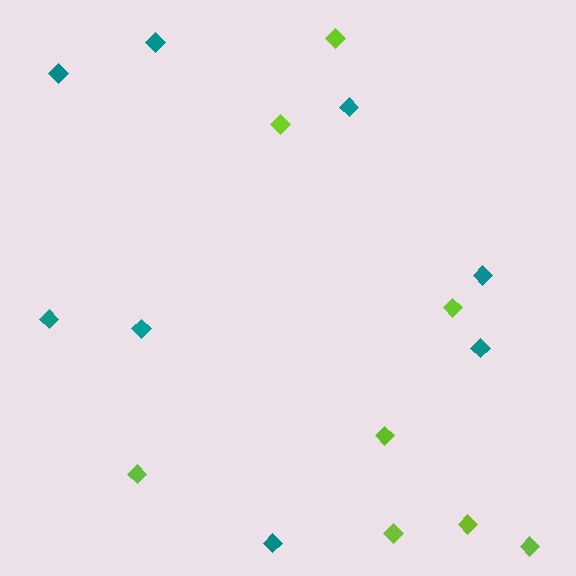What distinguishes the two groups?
There are 2 groups: one group of teal diamonds (8) and one group of lime diamonds (8).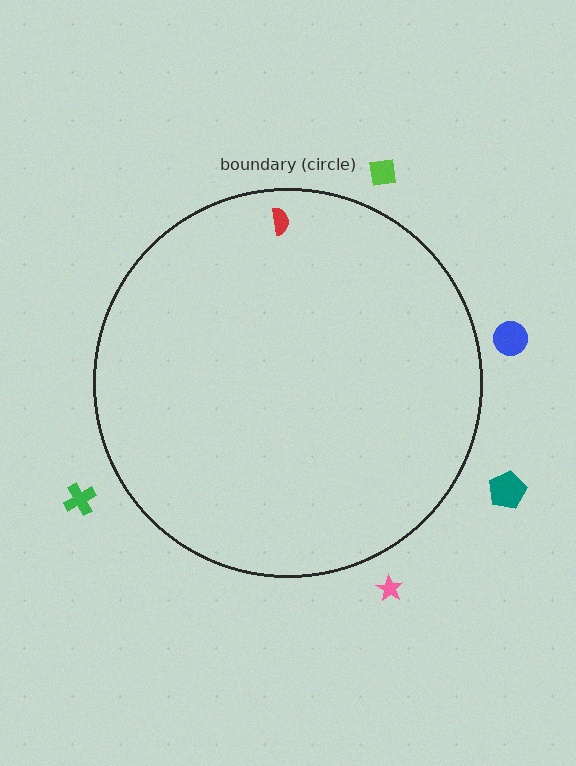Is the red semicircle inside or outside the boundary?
Inside.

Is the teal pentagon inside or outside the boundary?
Outside.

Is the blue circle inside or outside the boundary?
Outside.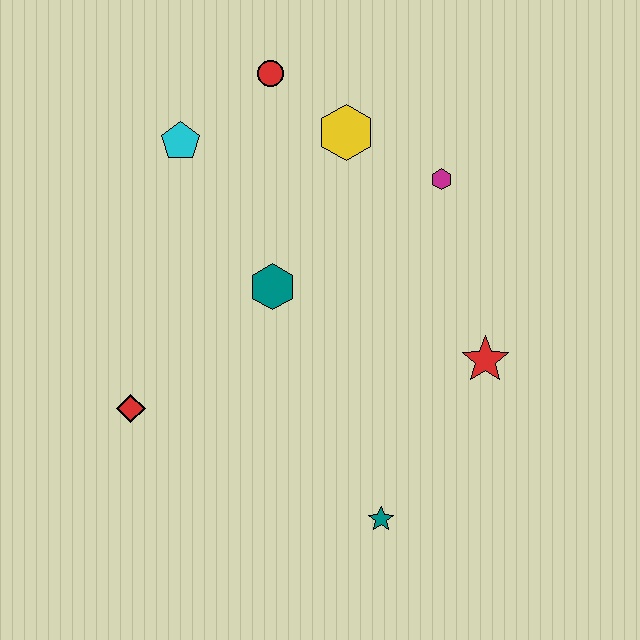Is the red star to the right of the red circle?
Yes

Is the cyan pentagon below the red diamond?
No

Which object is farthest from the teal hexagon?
The teal star is farthest from the teal hexagon.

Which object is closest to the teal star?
The red star is closest to the teal star.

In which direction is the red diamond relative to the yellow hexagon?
The red diamond is below the yellow hexagon.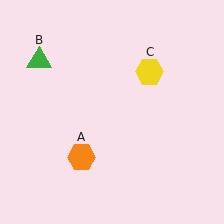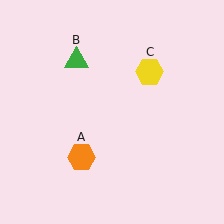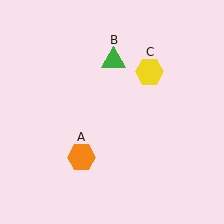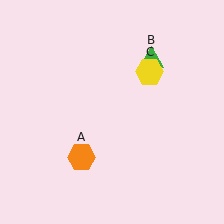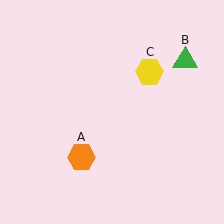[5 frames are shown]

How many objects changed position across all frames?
1 object changed position: green triangle (object B).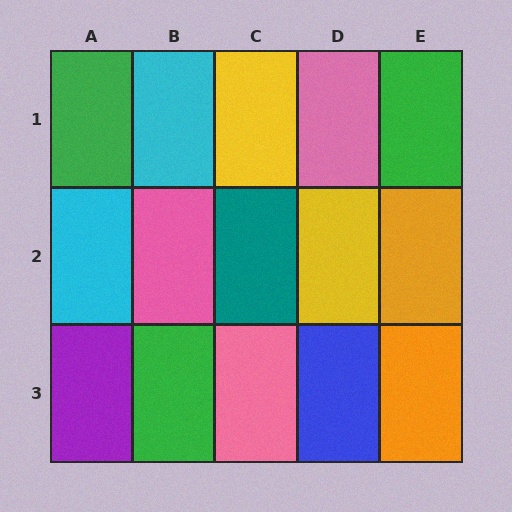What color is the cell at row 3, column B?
Green.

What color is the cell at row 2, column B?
Pink.